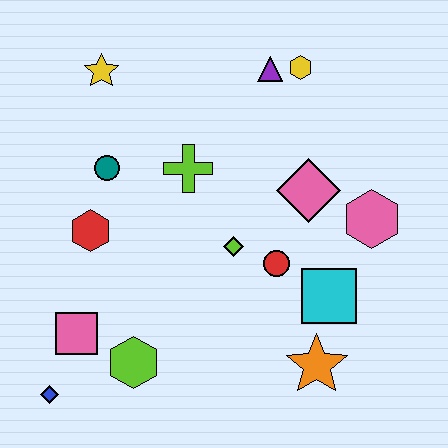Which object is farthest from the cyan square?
The yellow star is farthest from the cyan square.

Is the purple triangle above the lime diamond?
Yes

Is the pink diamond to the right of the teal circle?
Yes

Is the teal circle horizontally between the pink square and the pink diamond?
Yes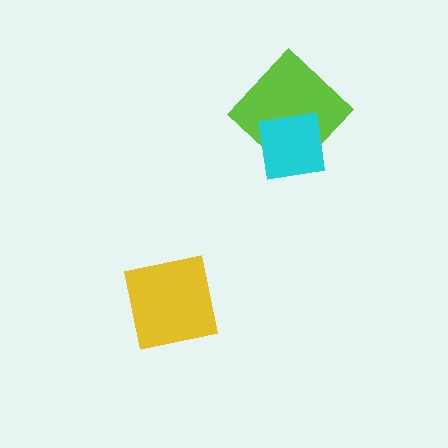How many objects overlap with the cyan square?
1 object overlaps with the cyan square.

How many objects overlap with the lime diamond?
1 object overlaps with the lime diamond.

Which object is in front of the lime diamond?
The cyan square is in front of the lime diamond.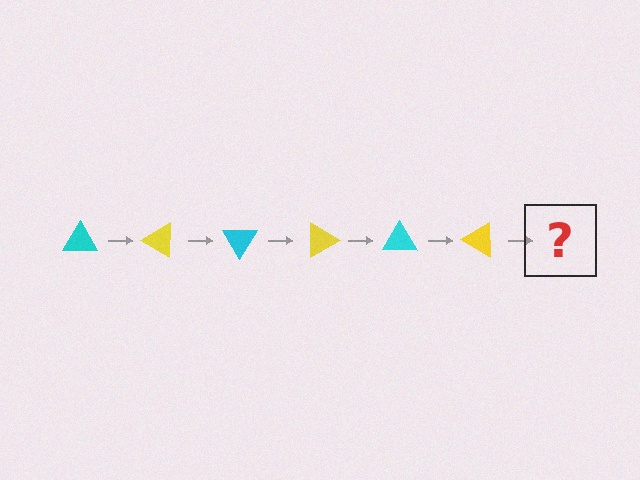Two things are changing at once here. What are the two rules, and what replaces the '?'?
The two rules are that it rotates 30 degrees each step and the color cycles through cyan and yellow. The '?' should be a cyan triangle, rotated 180 degrees from the start.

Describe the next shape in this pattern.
It should be a cyan triangle, rotated 180 degrees from the start.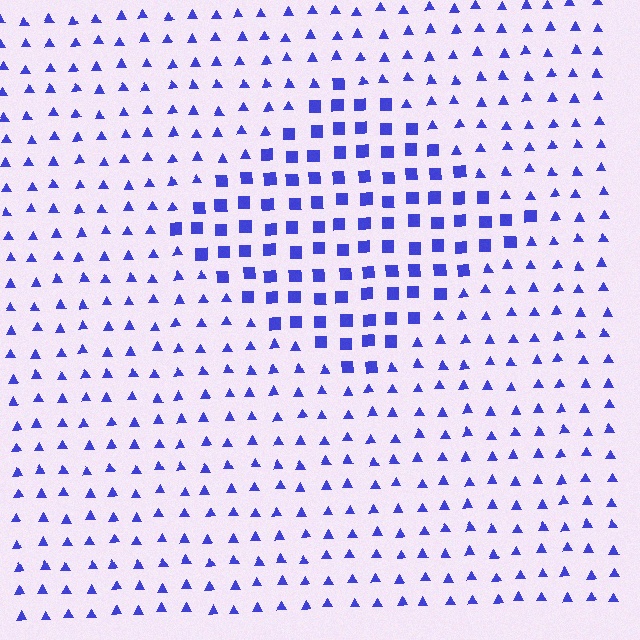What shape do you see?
I see a diamond.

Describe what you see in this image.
The image is filled with small blue elements arranged in a uniform grid. A diamond-shaped region contains squares, while the surrounding area contains triangles. The boundary is defined purely by the change in element shape.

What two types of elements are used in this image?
The image uses squares inside the diamond region and triangles outside it.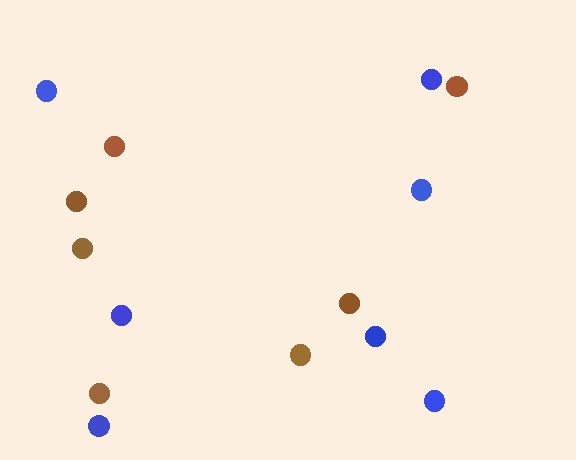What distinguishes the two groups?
There are 2 groups: one group of brown circles (7) and one group of blue circles (7).